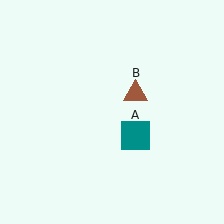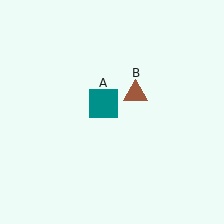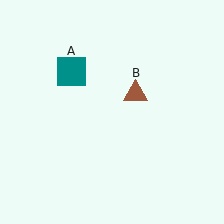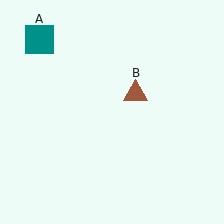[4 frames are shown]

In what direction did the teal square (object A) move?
The teal square (object A) moved up and to the left.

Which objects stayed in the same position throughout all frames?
Brown triangle (object B) remained stationary.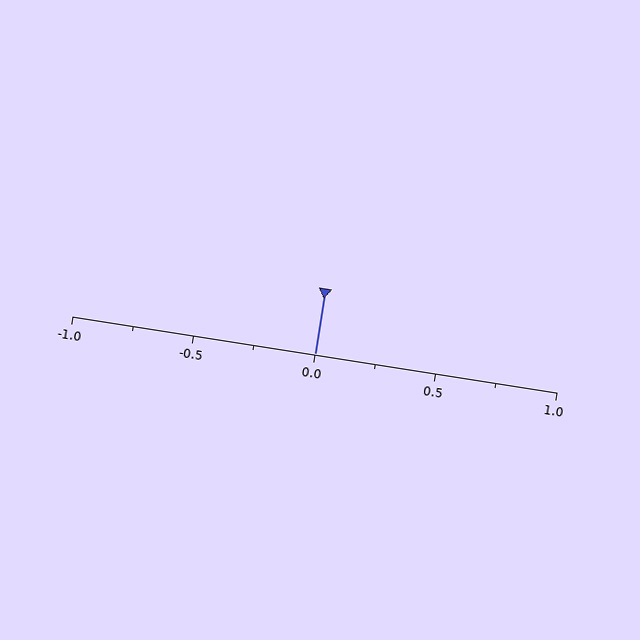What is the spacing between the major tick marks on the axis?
The major ticks are spaced 0.5 apart.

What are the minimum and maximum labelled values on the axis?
The axis runs from -1.0 to 1.0.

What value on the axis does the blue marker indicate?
The marker indicates approximately 0.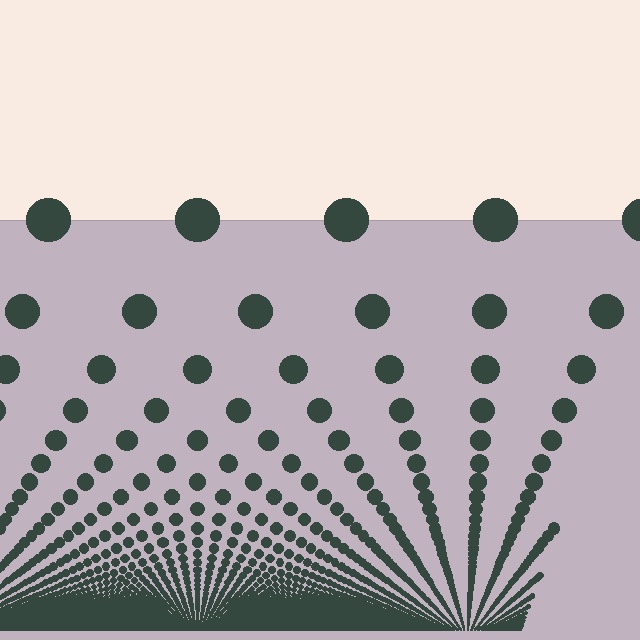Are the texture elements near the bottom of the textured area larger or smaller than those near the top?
Smaller. The gradient is inverted — elements near the bottom are smaller and denser.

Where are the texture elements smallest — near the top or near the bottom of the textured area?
Near the bottom.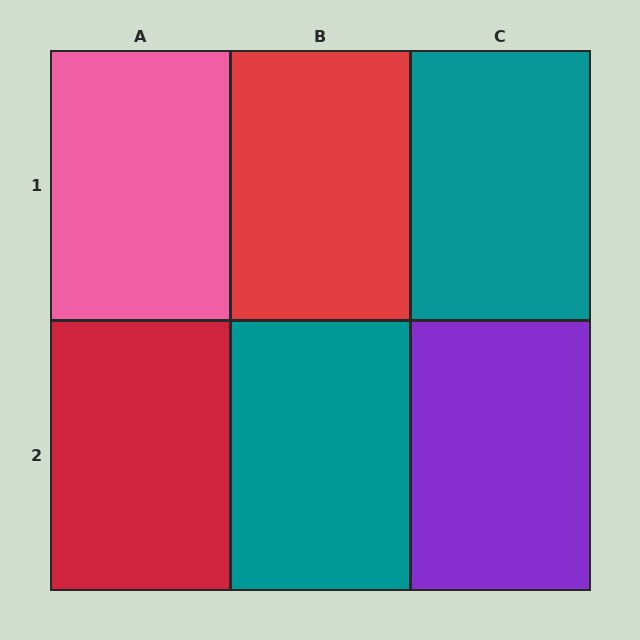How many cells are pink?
1 cell is pink.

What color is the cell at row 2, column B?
Teal.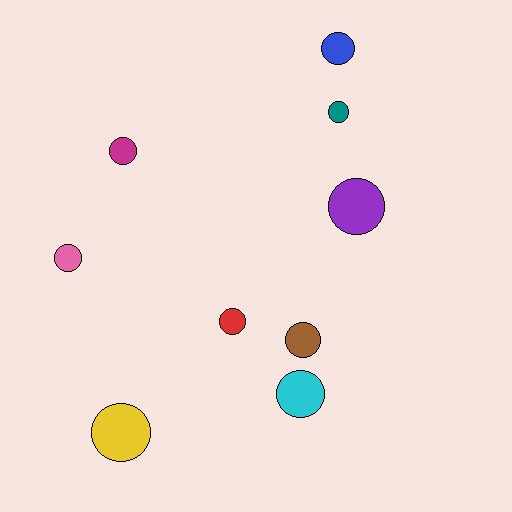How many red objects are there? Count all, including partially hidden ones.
There is 1 red object.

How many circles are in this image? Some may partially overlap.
There are 9 circles.